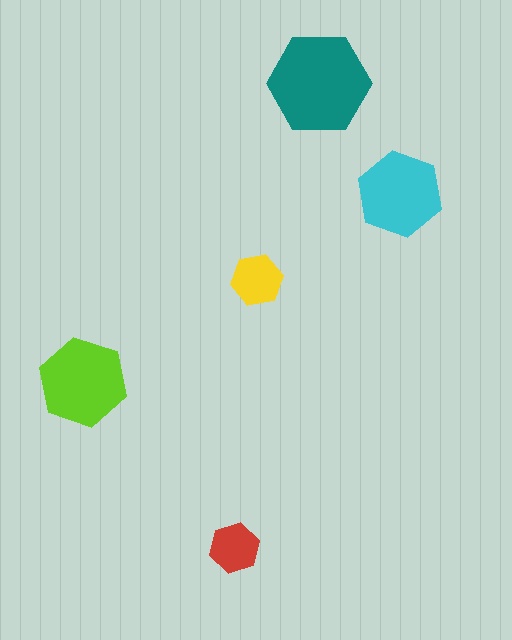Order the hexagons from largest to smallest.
the teal one, the lime one, the cyan one, the yellow one, the red one.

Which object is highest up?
The teal hexagon is topmost.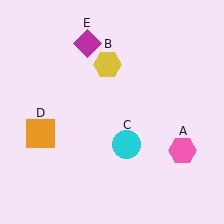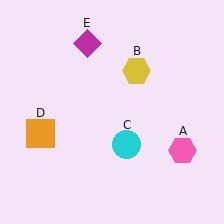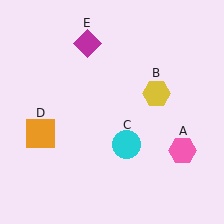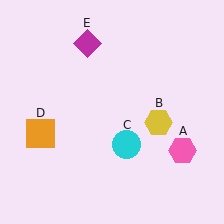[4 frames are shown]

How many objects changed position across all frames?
1 object changed position: yellow hexagon (object B).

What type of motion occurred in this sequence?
The yellow hexagon (object B) rotated clockwise around the center of the scene.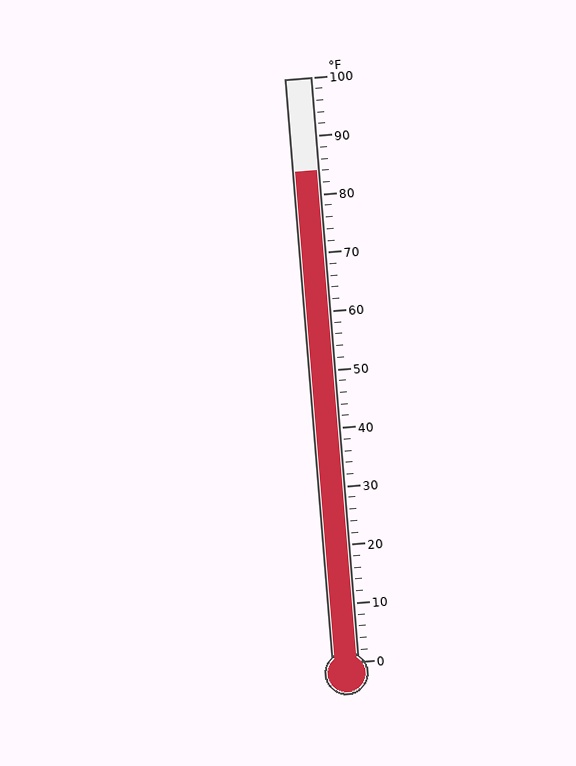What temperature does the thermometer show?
The thermometer shows approximately 84°F.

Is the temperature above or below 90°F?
The temperature is below 90°F.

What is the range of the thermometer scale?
The thermometer scale ranges from 0°F to 100°F.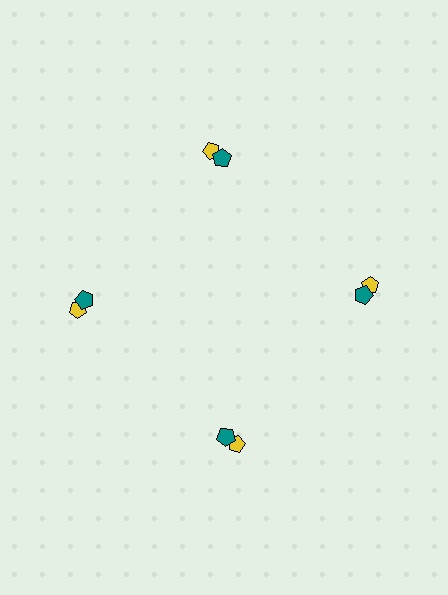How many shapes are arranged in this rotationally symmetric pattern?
There are 8 shapes, arranged in 4 groups of 2.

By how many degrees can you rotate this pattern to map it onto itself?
The pattern maps onto itself every 90 degrees of rotation.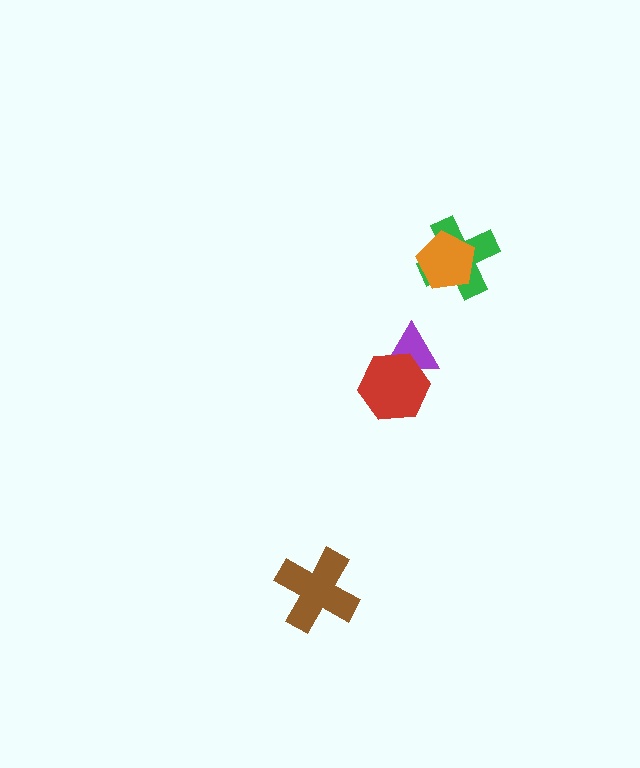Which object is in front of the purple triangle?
The red hexagon is in front of the purple triangle.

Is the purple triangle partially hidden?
Yes, it is partially covered by another shape.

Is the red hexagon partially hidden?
No, no other shape covers it.